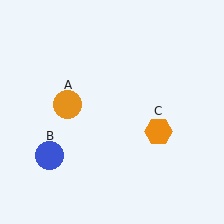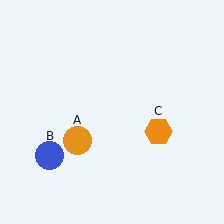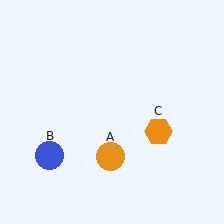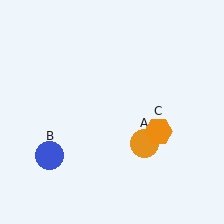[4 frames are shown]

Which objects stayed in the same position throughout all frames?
Blue circle (object B) and orange hexagon (object C) remained stationary.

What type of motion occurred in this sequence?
The orange circle (object A) rotated counterclockwise around the center of the scene.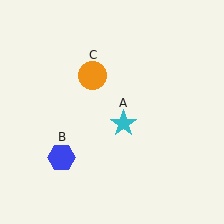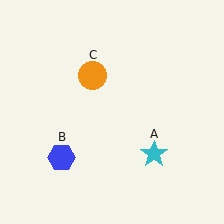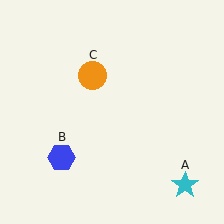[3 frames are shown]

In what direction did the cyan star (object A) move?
The cyan star (object A) moved down and to the right.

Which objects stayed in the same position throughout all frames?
Blue hexagon (object B) and orange circle (object C) remained stationary.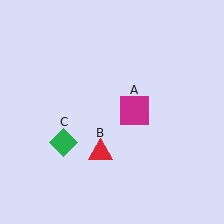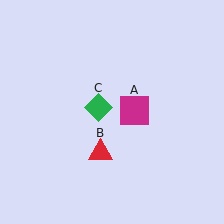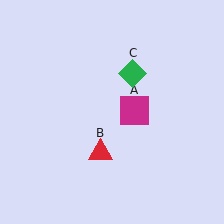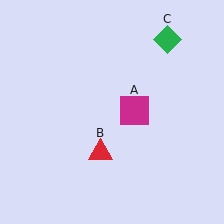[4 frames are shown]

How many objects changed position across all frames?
1 object changed position: green diamond (object C).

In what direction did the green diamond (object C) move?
The green diamond (object C) moved up and to the right.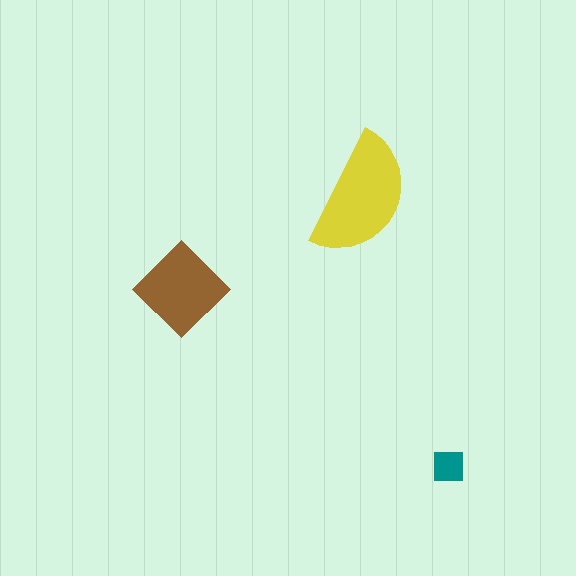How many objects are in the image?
There are 3 objects in the image.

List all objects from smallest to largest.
The teal square, the brown diamond, the yellow semicircle.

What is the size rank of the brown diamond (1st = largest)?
2nd.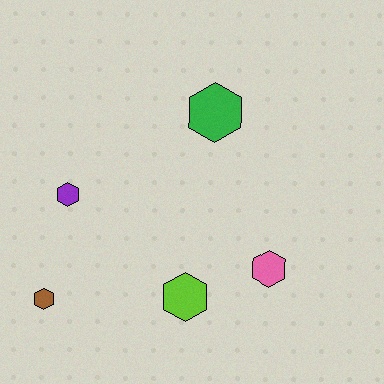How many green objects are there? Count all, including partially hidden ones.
There is 1 green object.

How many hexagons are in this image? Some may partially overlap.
There are 5 hexagons.